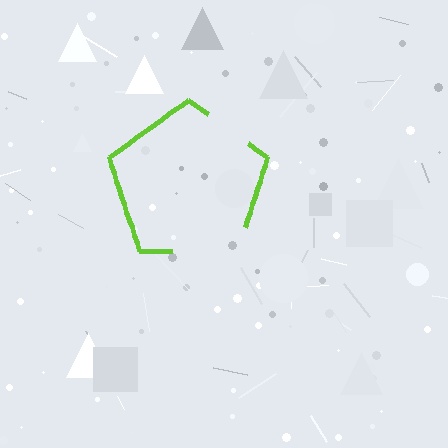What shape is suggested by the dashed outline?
The dashed outline suggests a pentagon.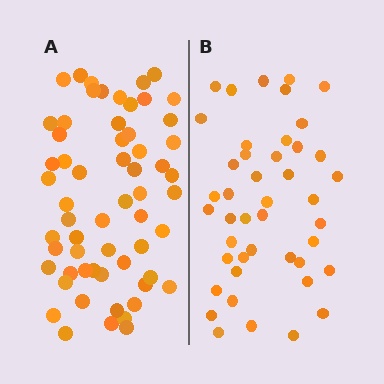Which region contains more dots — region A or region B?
Region A (the left region) has more dots.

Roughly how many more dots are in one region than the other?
Region A has approximately 15 more dots than region B.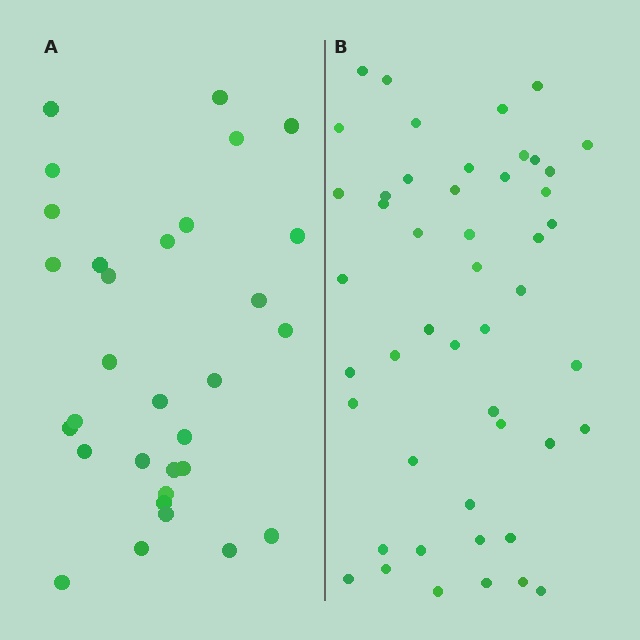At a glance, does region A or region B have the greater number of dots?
Region B (the right region) has more dots.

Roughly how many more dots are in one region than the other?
Region B has approximately 15 more dots than region A.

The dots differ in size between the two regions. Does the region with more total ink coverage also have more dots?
No. Region A has more total ink coverage because its dots are larger, but region B actually contains more individual dots. Total area can be misleading — the number of items is what matters here.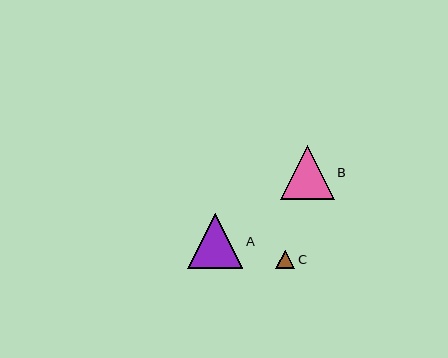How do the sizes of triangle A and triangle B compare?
Triangle A and triangle B are approximately the same size.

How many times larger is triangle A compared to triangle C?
Triangle A is approximately 2.9 times the size of triangle C.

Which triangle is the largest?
Triangle A is the largest with a size of approximately 55 pixels.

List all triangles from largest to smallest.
From largest to smallest: A, B, C.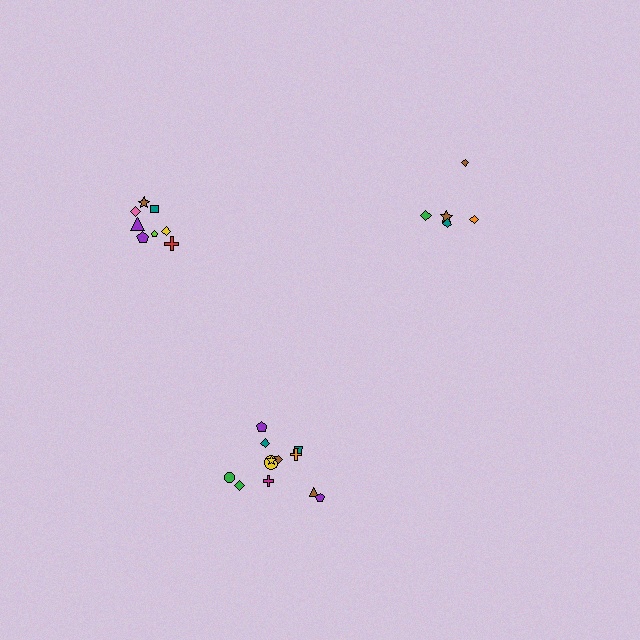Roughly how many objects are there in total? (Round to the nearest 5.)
Roughly 25 objects in total.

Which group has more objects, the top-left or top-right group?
The top-left group.